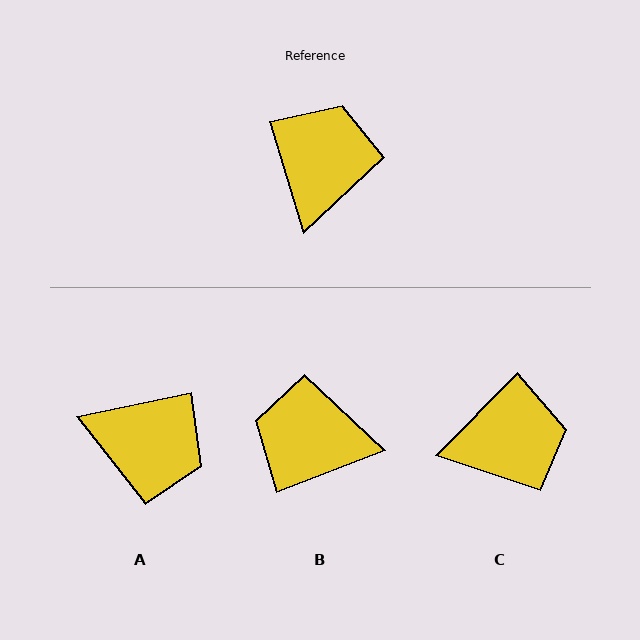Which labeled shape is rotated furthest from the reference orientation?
A, about 95 degrees away.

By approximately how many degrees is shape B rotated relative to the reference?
Approximately 94 degrees counter-clockwise.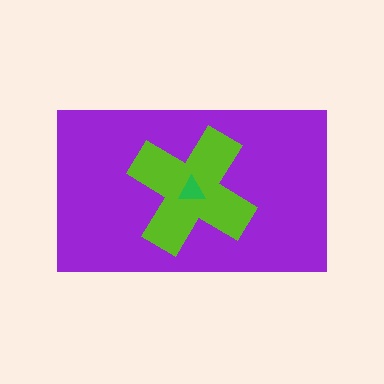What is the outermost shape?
The purple rectangle.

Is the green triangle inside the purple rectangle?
Yes.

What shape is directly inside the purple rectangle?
The lime cross.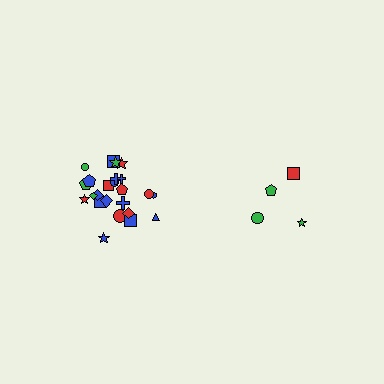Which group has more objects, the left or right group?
The left group.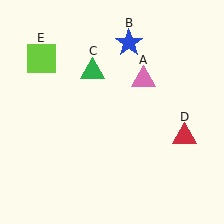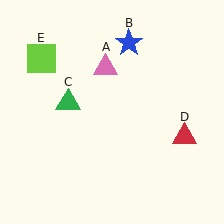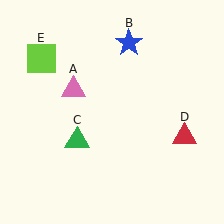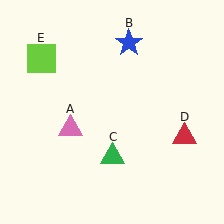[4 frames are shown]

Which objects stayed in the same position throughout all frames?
Blue star (object B) and red triangle (object D) and lime square (object E) remained stationary.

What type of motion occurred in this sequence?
The pink triangle (object A), green triangle (object C) rotated counterclockwise around the center of the scene.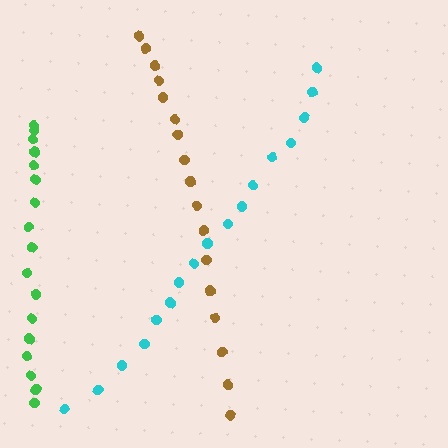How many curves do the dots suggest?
There are 3 distinct paths.